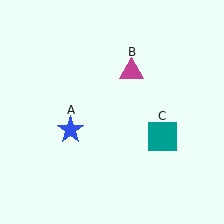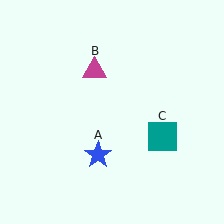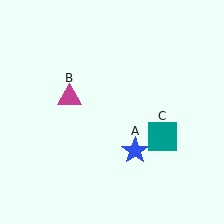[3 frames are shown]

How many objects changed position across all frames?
2 objects changed position: blue star (object A), magenta triangle (object B).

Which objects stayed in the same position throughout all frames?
Teal square (object C) remained stationary.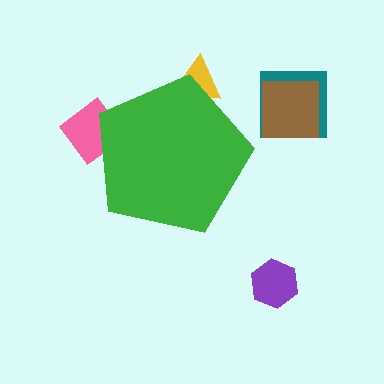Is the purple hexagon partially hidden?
No, the purple hexagon is fully visible.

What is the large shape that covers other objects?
A green pentagon.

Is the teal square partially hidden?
No, the teal square is fully visible.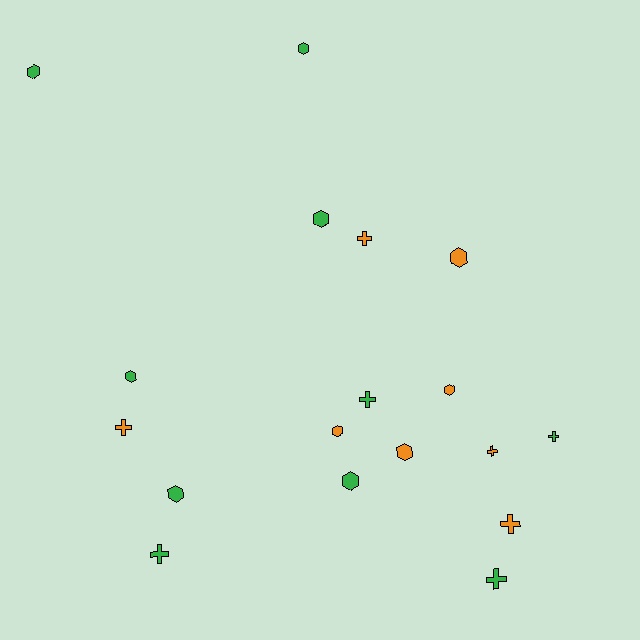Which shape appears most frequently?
Hexagon, with 10 objects.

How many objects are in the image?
There are 18 objects.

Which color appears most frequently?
Green, with 10 objects.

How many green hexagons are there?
There are 6 green hexagons.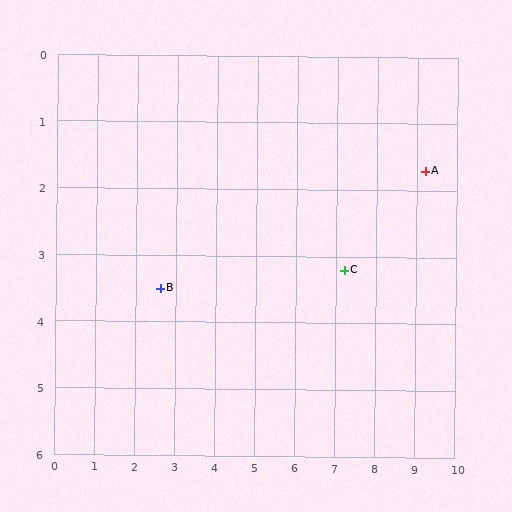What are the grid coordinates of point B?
Point B is at approximately (2.6, 3.5).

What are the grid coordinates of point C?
Point C is at approximately (7.2, 3.2).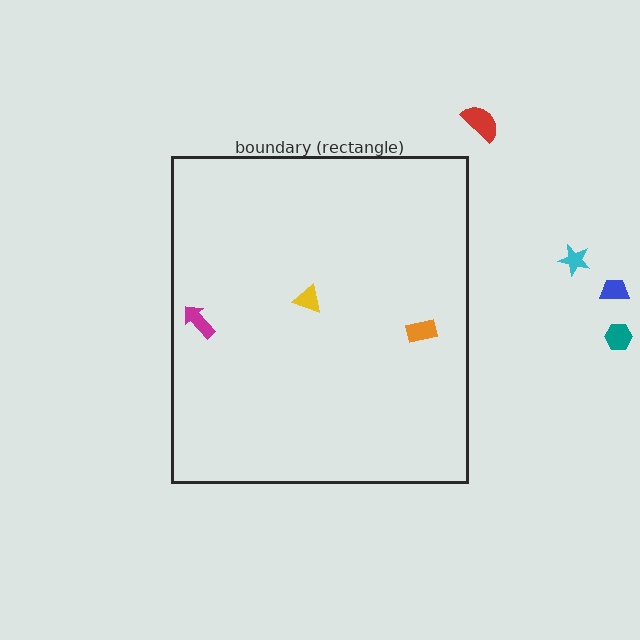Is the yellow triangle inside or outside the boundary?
Inside.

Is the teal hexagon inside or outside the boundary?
Outside.